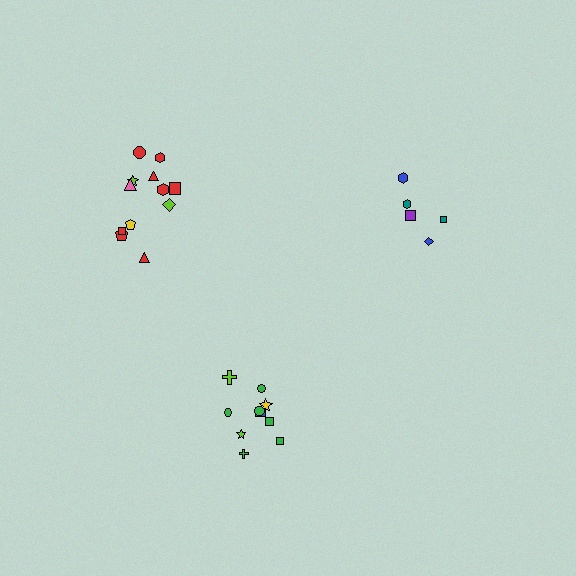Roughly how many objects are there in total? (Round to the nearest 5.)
Roughly 25 objects in total.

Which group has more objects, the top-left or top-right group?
The top-left group.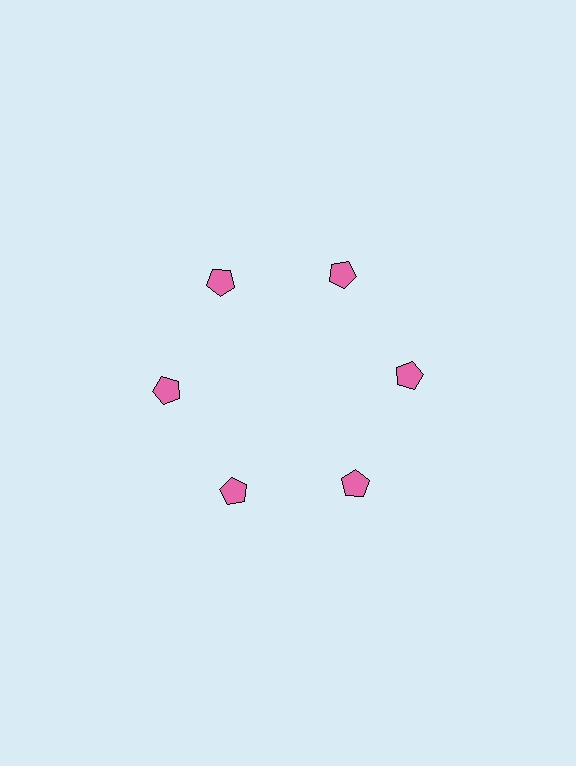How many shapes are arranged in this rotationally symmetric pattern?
There are 6 shapes, arranged in 6 groups of 1.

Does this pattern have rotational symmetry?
Yes, this pattern has 6-fold rotational symmetry. It looks the same after rotating 60 degrees around the center.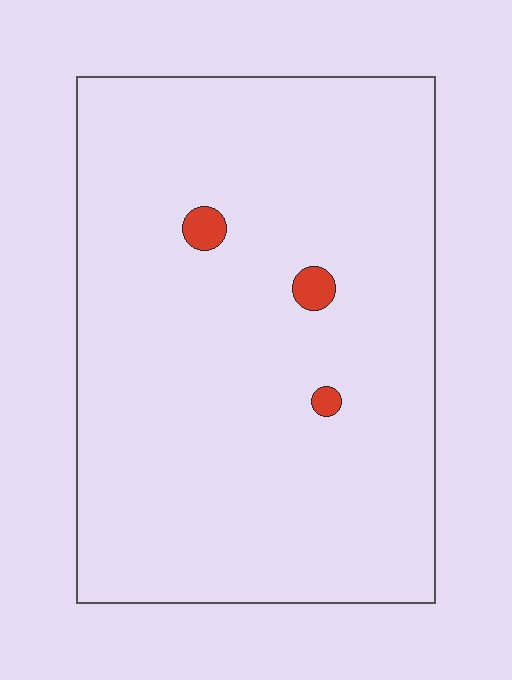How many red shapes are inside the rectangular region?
3.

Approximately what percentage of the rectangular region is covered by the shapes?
Approximately 0%.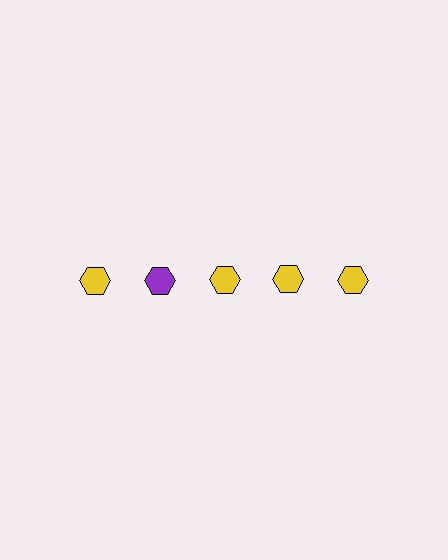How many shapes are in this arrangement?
There are 5 shapes arranged in a grid pattern.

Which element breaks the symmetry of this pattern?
The purple hexagon in the top row, second from left column breaks the symmetry. All other shapes are yellow hexagons.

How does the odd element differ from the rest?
It has a different color: purple instead of yellow.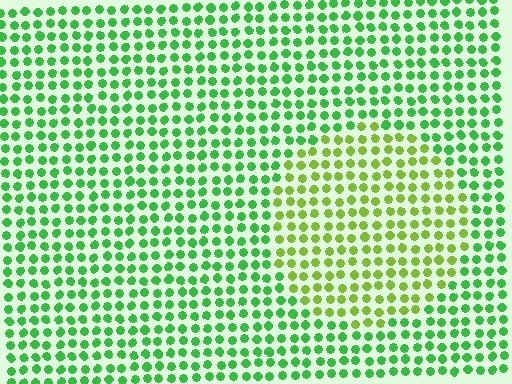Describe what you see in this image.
The image is filled with small green elements in a uniform arrangement. A circle-shaped region is visible where the elements are tinted to a slightly different hue, forming a subtle color boundary.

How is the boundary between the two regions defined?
The boundary is defined purely by a slight shift in hue (about 38 degrees). Spacing, size, and orientation are identical on both sides.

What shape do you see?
I see a circle.